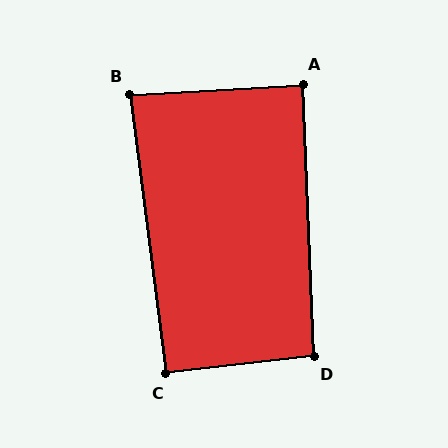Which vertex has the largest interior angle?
D, at approximately 94 degrees.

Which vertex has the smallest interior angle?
B, at approximately 86 degrees.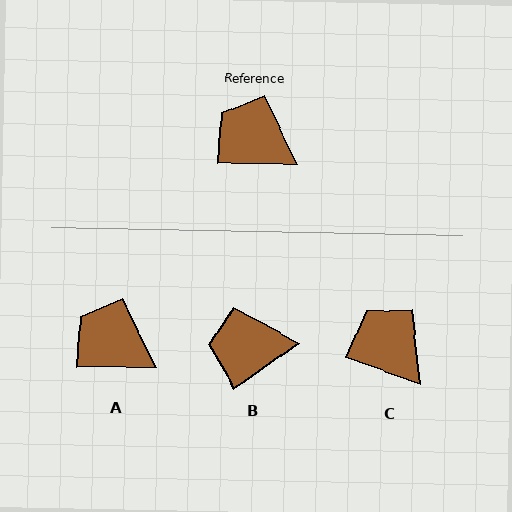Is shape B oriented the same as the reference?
No, it is off by about 35 degrees.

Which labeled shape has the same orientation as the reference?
A.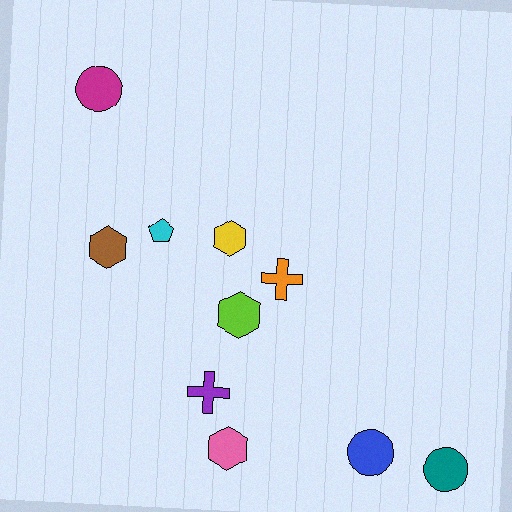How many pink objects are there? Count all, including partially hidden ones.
There is 1 pink object.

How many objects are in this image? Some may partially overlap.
There are 10 objects.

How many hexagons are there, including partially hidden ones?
There are 4 hexagons.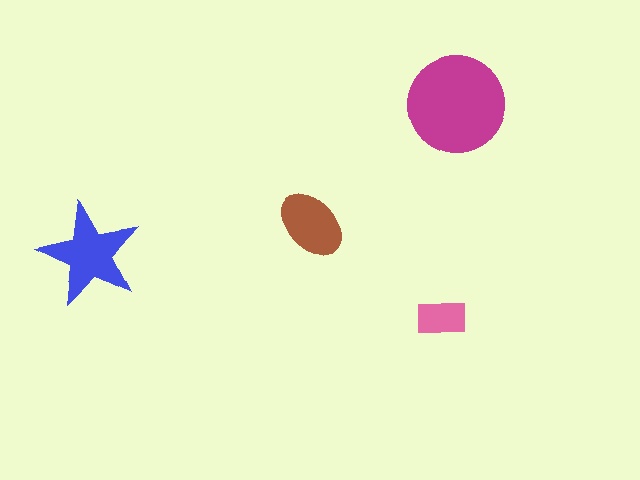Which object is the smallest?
The pink rectangle.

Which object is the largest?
The magenta circle.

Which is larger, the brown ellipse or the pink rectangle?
The brown ellipse.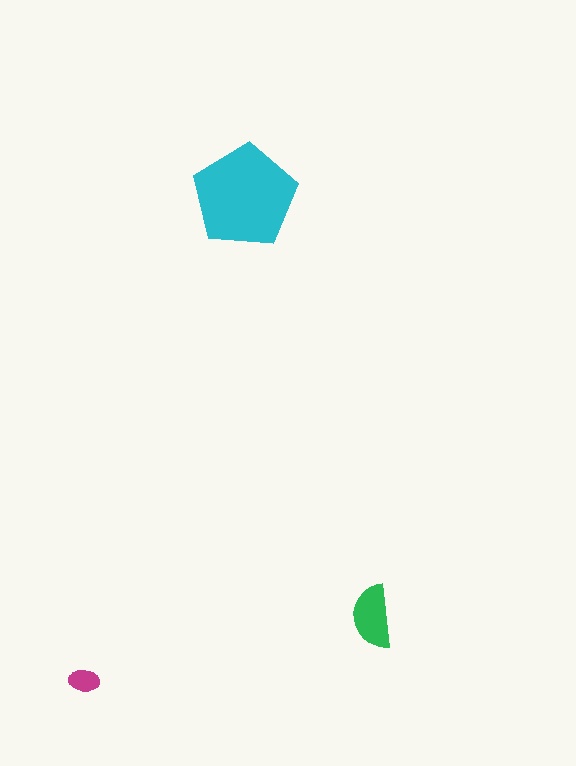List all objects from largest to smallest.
The cyan pentagon, the green semicircle, the magenta ellipse.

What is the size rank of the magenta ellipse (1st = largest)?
3rd.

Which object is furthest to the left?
The magenta ellipse is leftmost.